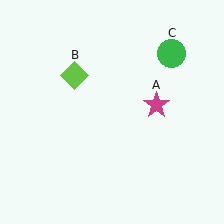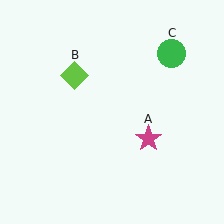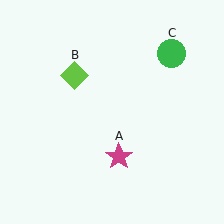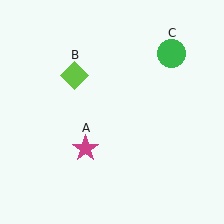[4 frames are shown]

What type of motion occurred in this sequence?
The magenta star (object A) rotated clockwise around the center of the scene.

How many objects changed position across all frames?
1 object changed position: magenta star (object A).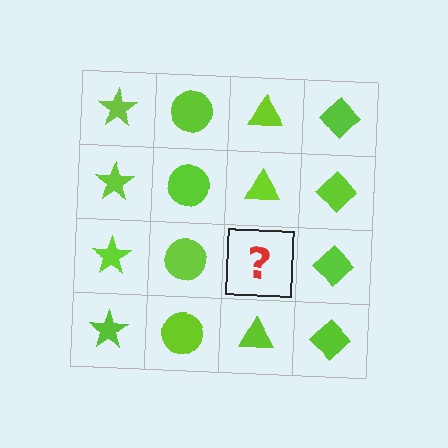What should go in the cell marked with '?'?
The missing cell should contain a lime triangle.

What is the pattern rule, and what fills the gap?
The rule is that each column has a consistent shape. The gap should be filled with a lime triangle.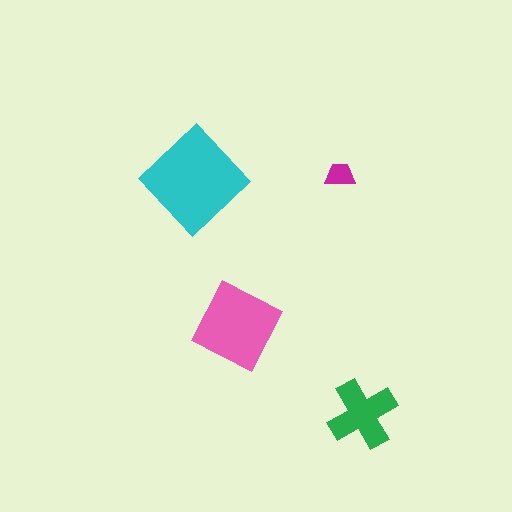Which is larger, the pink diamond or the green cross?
The pink diamond.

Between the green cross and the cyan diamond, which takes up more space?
The cyan diamond.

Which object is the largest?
The cyan diamond.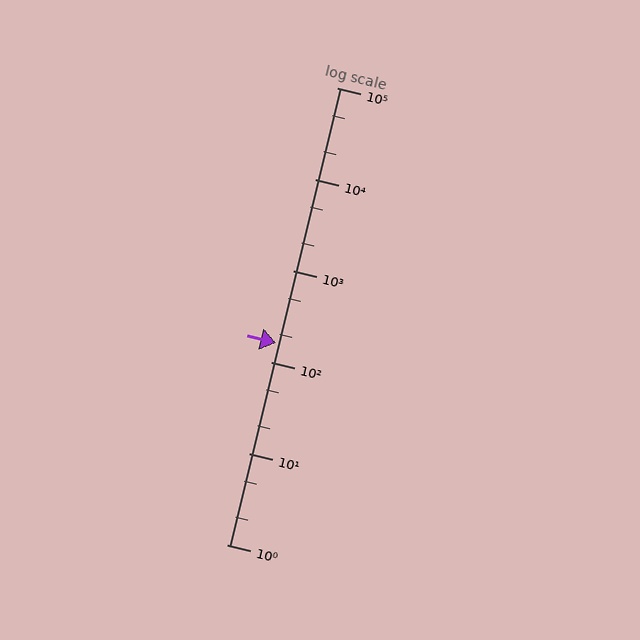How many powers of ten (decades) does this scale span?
The scale spans 5 decades, from 1 to 100000.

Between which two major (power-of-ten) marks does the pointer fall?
The pointer is between 100 and 1000.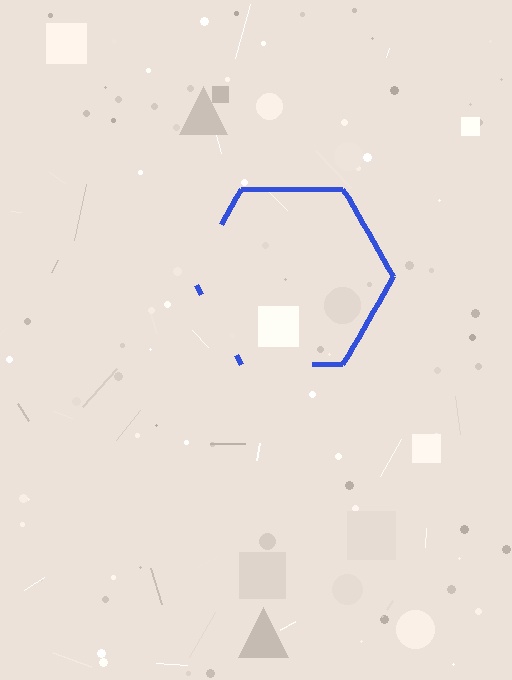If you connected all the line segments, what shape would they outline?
They would outline a hexagon.